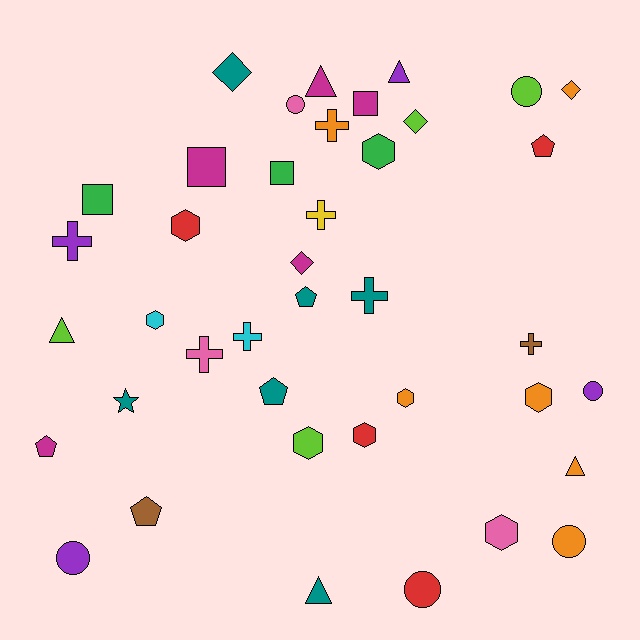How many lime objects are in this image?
There are 4 lime objects.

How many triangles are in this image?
There are 5 triangles.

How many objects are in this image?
There are 40 objects.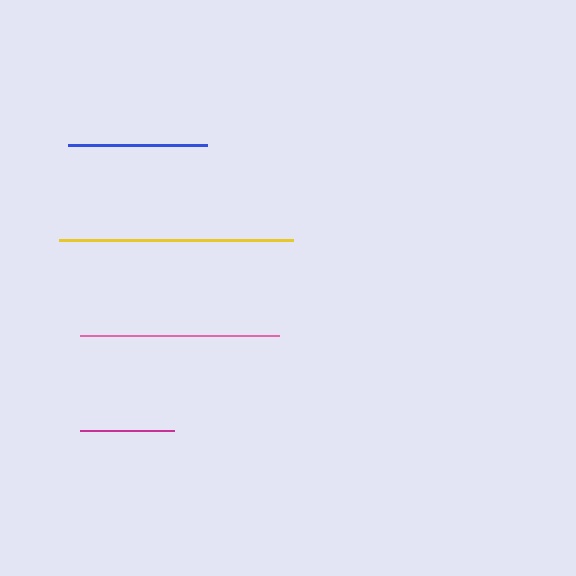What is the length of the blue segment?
The blue segment is approximately 139 pixels long.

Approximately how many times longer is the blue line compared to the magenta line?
The blue line is approximately 1.5 times the length of the magenta line.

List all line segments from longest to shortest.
From longest to shortest: yellow, pink, blue, magenta.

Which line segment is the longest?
The yellow line is the longest at approximately 234 pixels.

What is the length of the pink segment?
The pink segment is approximately 198 pixels long.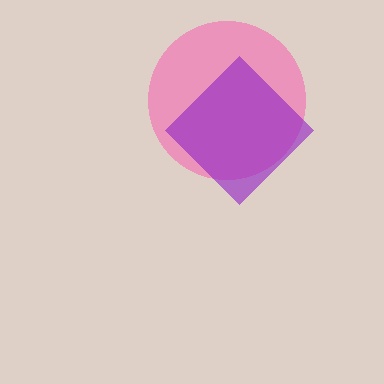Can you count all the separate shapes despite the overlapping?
Yes, there are 2 separate shapes.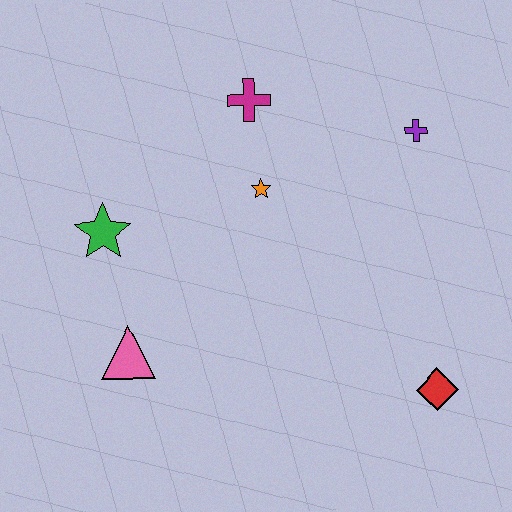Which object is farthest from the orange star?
The red diamond is farthest from the orange star.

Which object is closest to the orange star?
The magenta cross is closest to the orange star.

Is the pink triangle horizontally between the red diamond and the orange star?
No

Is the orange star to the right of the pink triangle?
Yes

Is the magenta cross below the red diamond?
No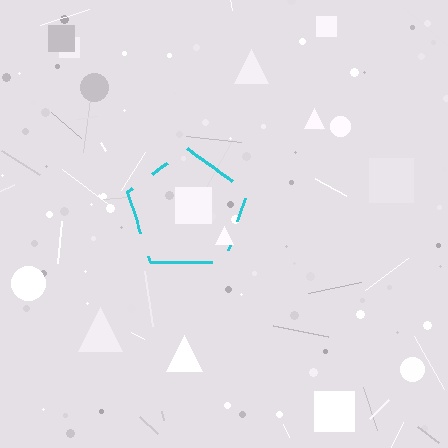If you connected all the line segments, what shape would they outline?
They would outline a pentagon.